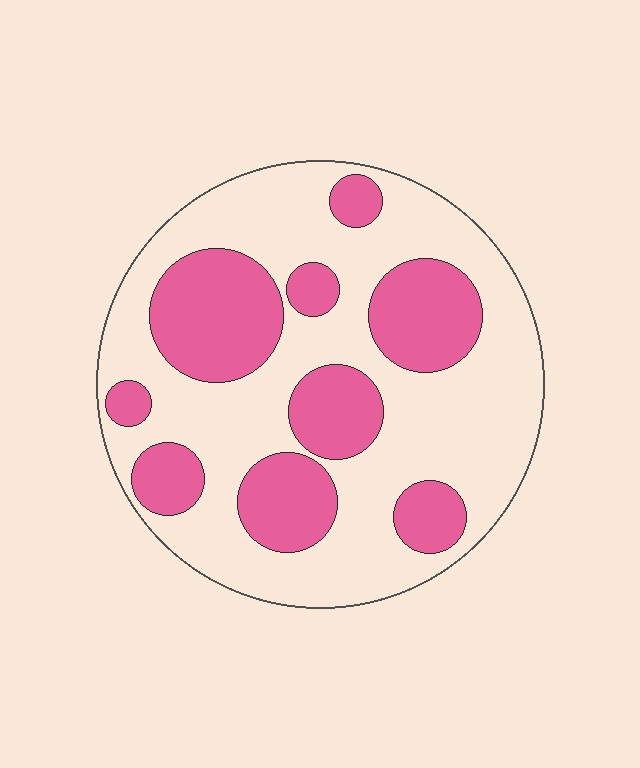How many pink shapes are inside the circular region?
9.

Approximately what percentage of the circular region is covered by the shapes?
Approximately 35%.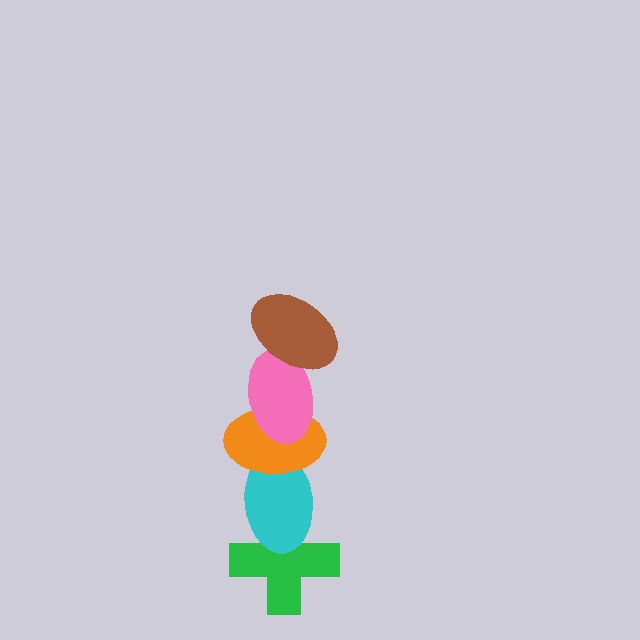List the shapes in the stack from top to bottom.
From top to bottom: the brown ellipse, the pink ellipse, the orange ellipse, the cyan ellipse, the green cross.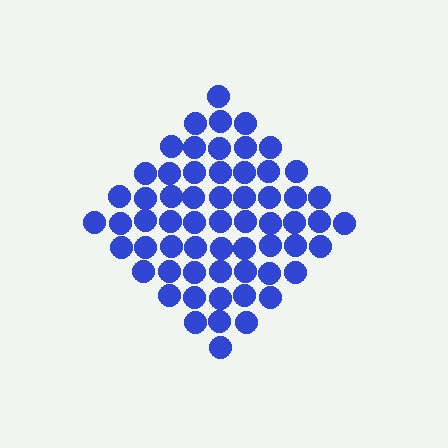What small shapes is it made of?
It is made of small circles.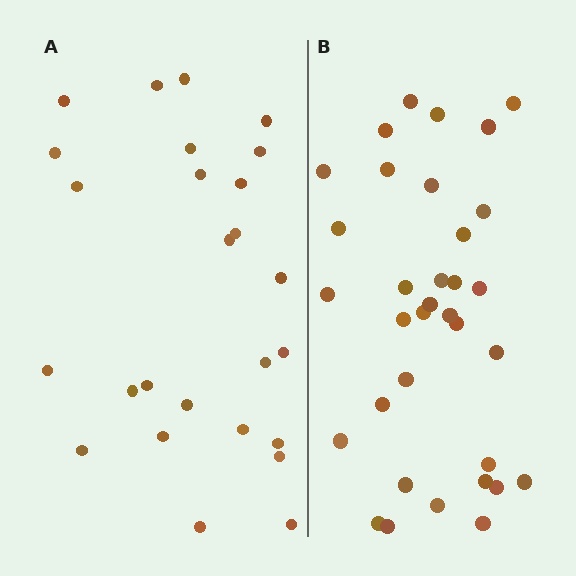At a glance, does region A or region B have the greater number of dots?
Region B (the right region) has more dots.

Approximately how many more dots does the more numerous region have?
Region B has roughly 8 or so more dots than region A.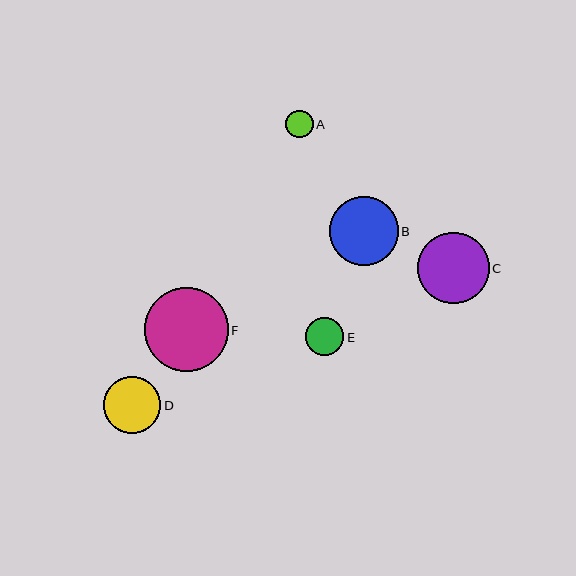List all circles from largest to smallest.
From largest to smallest: F, C, B, D, E, A.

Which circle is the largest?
Circle F is the largest with a size of approximately 84 pixels.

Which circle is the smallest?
Circle A is the smallest with a size of approximately 27 pixels.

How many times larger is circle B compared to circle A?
Circle B is approximately 2.5 times the size of circle A.